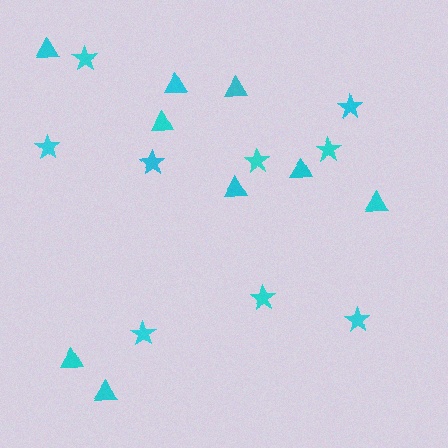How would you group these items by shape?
There are 2 groups: one group of stars (9) and one group of triangles (9).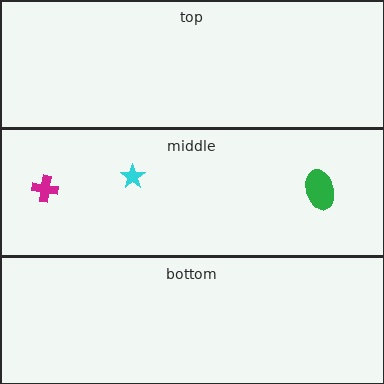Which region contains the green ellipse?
The middle region.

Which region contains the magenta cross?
The middle region.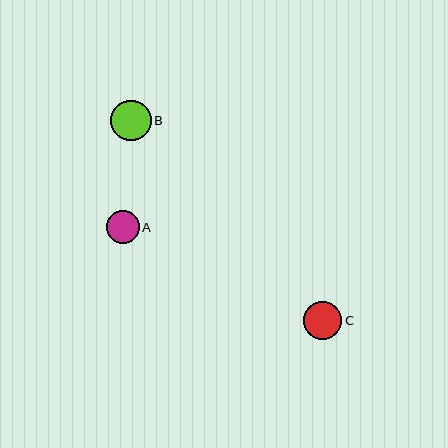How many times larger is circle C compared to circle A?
Circle C is approximately 1.2 times the size of circle A.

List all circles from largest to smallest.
From largest to smallest: B, C, A.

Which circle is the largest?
Circle B is the largest with a size of approximately 40 pixels.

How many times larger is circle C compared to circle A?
Circle C is approximately 1.2 times the size of circle A.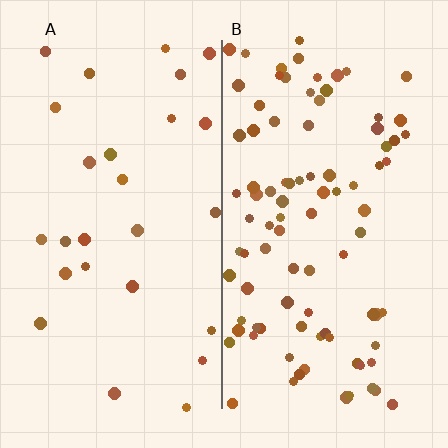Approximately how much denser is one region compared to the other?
Approximately 3.4× — region B over region A.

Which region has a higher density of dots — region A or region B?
B (the right).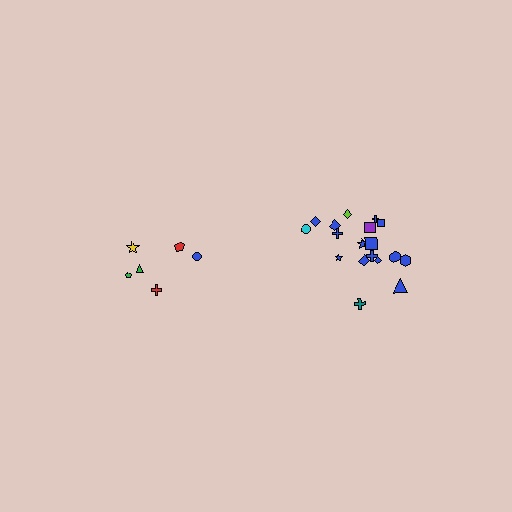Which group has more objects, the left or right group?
The right group.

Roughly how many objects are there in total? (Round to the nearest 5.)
Roughly 25 objects in total.